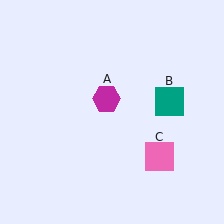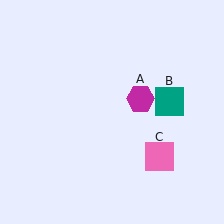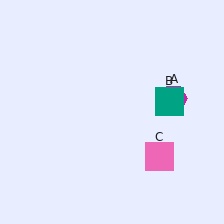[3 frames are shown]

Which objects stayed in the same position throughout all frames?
Teal square (object B) and pink square (object C) remained stationary.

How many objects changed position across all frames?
1 object changed position: magenta hexagon (object A).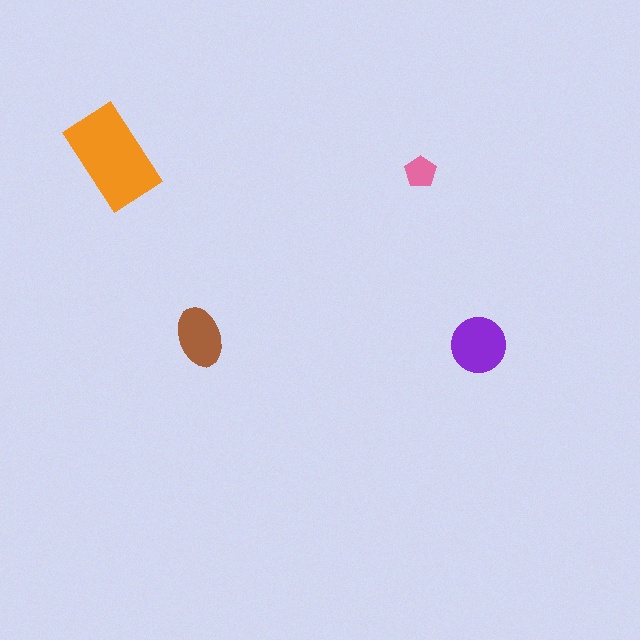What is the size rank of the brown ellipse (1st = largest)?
3rd.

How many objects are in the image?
There are 4 objects in the image.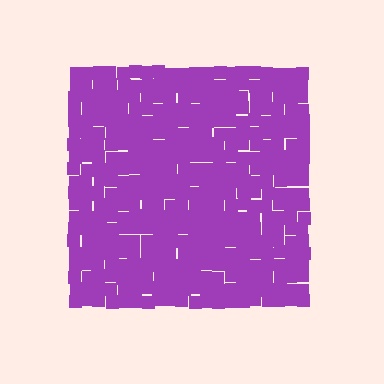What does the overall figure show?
The overall figure shows a square.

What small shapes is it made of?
It is made of small squares.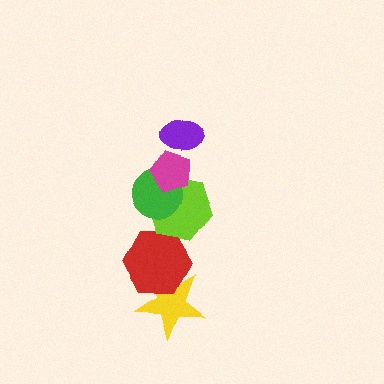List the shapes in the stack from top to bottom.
From top to bottom: the purple ellipse, the magenta pentagon, the green circle, the lime hexagon, the red hexagon, the yellow star.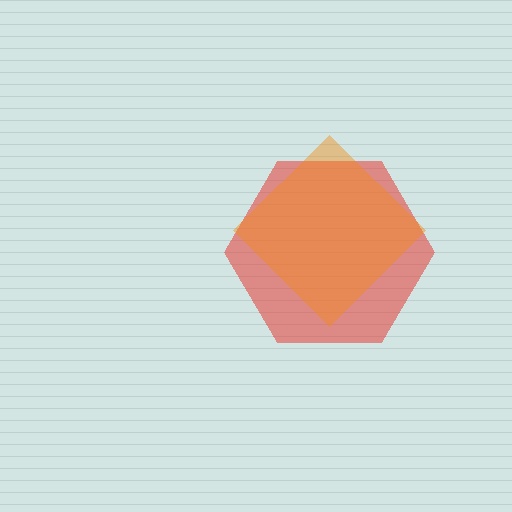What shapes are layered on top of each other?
The layered shapes are: a red hexagon, an orange diamond.